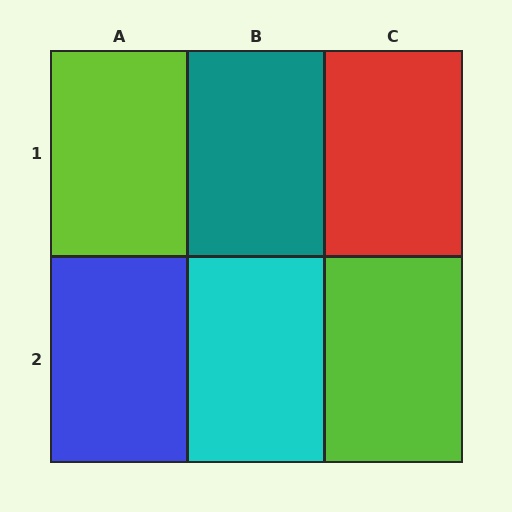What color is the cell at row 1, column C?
Red.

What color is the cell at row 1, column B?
Teal.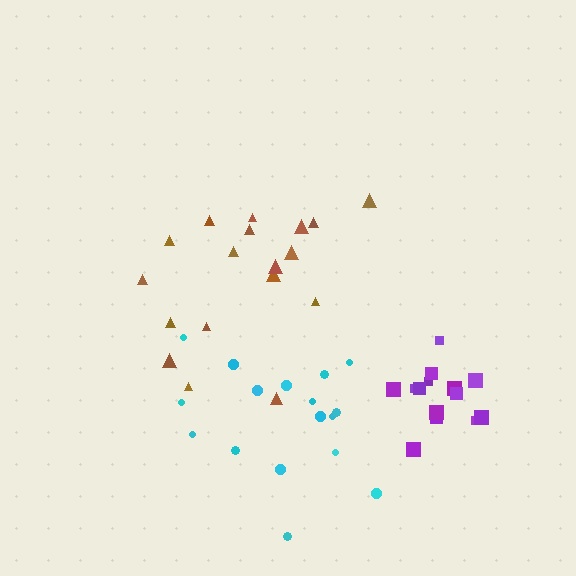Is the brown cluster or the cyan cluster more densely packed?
Brown.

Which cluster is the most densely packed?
Purple.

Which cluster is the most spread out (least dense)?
Cyan.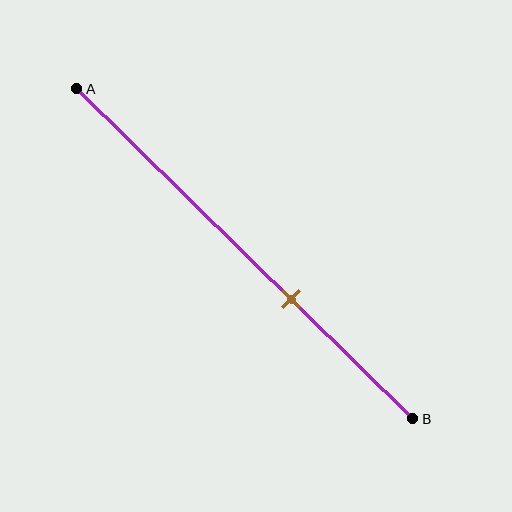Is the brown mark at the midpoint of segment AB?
No, the mark is at about 65% from A, not at the 50% midpoint.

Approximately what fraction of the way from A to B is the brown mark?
The brown mark is approximately 65% of the way from A to B.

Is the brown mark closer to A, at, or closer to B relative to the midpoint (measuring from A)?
The brown mark is closer to point B than the midpoint of segment AB.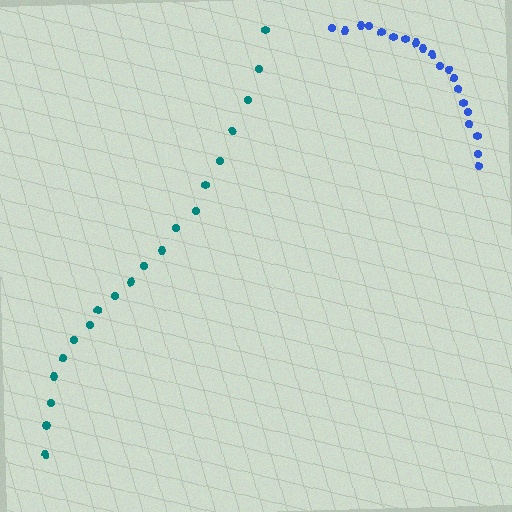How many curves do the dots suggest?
There are 2 distinct paths.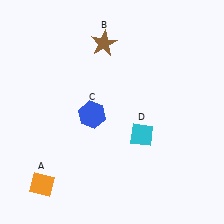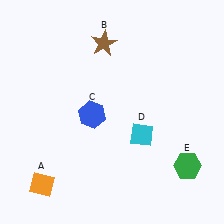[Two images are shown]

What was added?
A green hexagon (E) was added in Image 2.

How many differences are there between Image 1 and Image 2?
There is 1 difference between the two images.